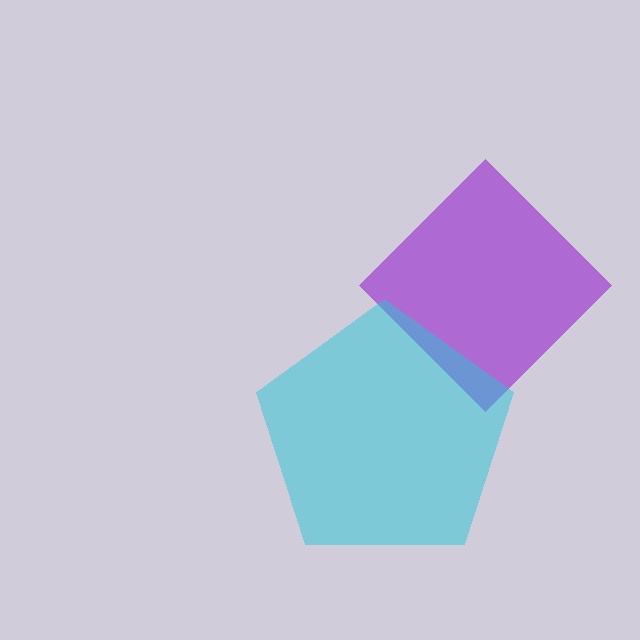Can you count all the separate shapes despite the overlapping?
Yes, there are 2 separate shapes.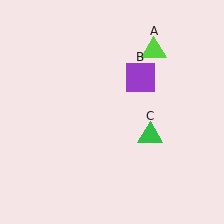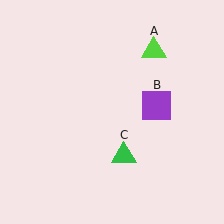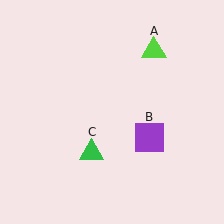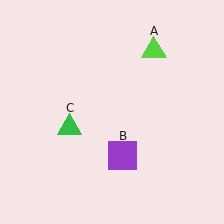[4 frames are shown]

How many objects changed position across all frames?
2 objects changed position: purple square (object B), green triangle (object C).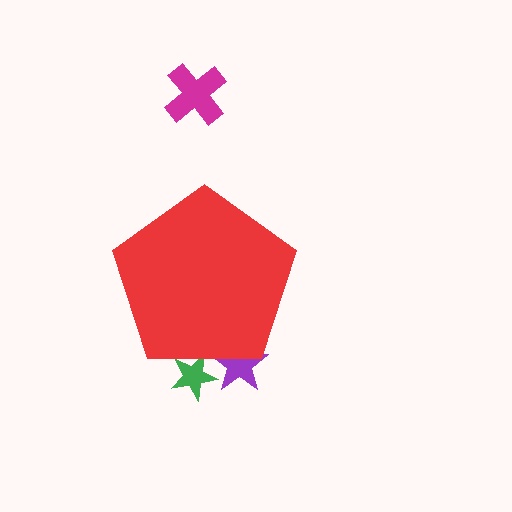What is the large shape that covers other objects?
A red pentagon.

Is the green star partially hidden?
Yes, the green star is partially hidden behind the red pentagon.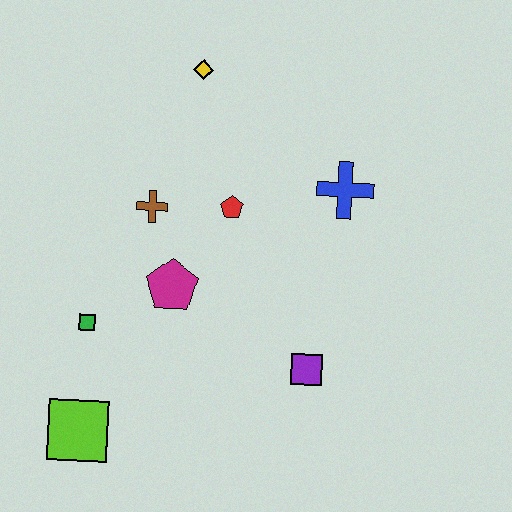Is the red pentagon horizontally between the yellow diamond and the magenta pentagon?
No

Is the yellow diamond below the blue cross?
No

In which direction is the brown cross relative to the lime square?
The brown cross is above the lime square.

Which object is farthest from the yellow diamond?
The lime square is farthest from the yellow diamond.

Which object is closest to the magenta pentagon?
The brown cross is closest to the magenta pentagon.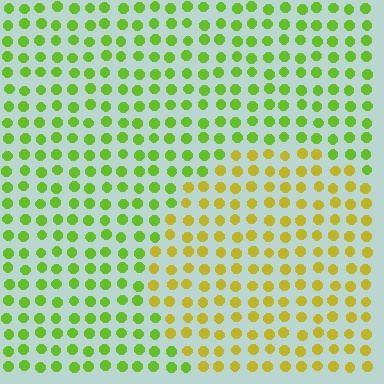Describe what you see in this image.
The image is filled with small lime elements in a uniform arrangement. A circle-shaped region is visible where the elements are tinted to a slightly different hue, forming a subtle color boundary.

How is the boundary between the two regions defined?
The boundary is defined purely by a slight shift in hue (about 40 degrees). Spacing, size, and orientation are identical on both sides.